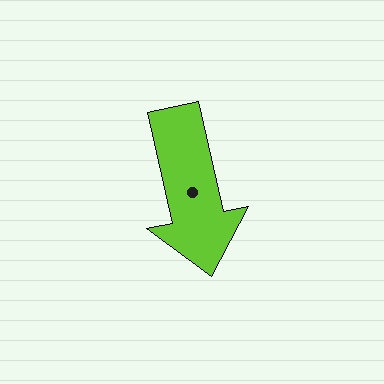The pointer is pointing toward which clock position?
Roughly 6 o'clock.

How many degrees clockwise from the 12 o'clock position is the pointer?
Approximately 167 degrees.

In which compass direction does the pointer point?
South.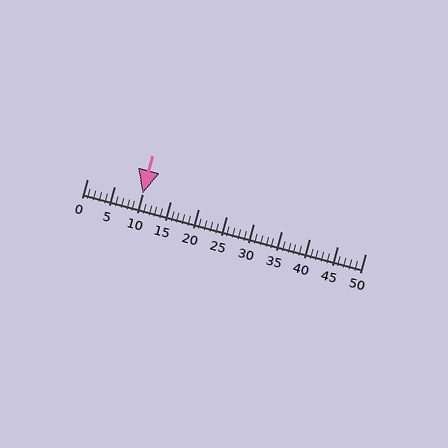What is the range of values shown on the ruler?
The ruler shows values from 0 to 50.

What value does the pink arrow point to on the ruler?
The pink arrow points to approximately 10.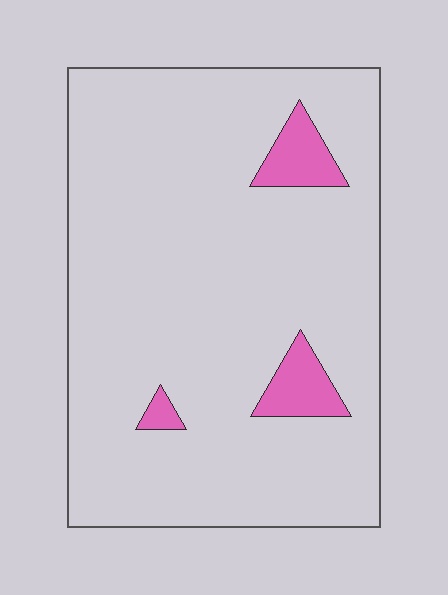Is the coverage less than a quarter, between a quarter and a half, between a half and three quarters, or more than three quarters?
Less than a quarter.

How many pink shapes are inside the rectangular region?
3.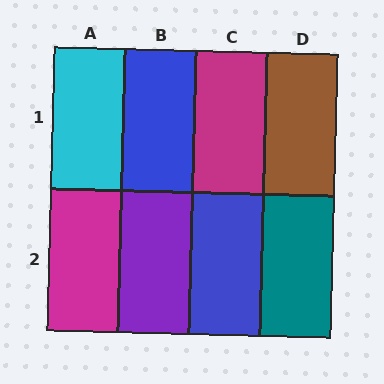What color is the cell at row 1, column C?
Magenta.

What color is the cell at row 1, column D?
Brown.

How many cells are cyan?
1 cell is cyan.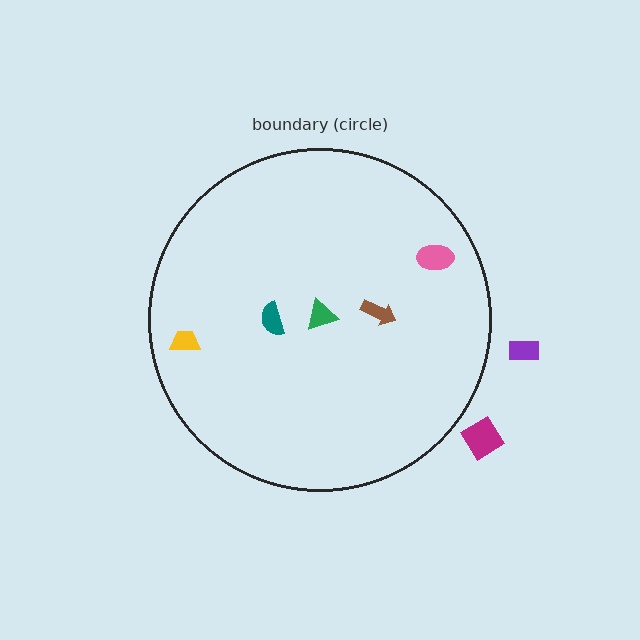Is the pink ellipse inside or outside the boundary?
Inside.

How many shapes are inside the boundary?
5 inside, 2 outside.